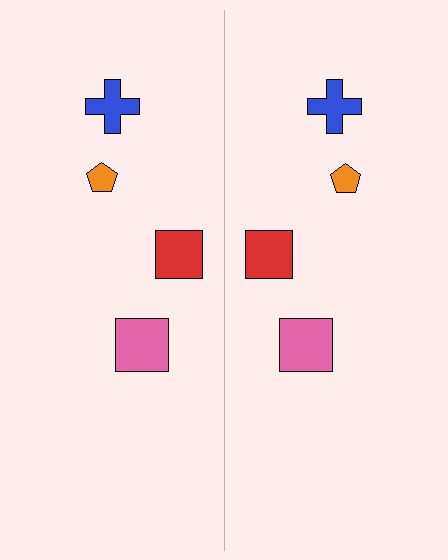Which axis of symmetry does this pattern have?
The pattern has a vertical axis of symmetry running through the center of the image.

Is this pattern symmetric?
Yes, this pattern has bilateral (reflection) symmetry.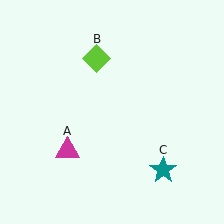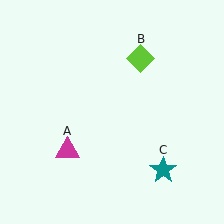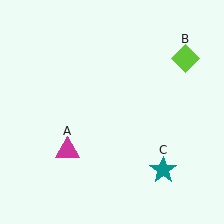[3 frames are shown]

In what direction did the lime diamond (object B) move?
The lime diamond (object B) moved right.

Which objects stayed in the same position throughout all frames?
Magenta triangle (object A) and teal star (object C) remained stationary.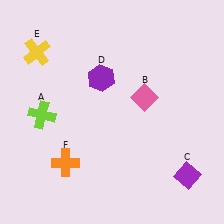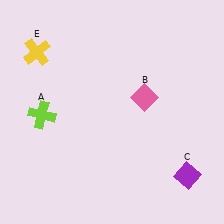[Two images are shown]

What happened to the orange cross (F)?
The orange cross (F) was removed in Image 2. It was in the bottom-left area of Image 1.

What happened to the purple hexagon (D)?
The purple hexagon (D) was removed in Image 2. It was in the top-left area of Image 1.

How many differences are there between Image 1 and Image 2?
There are 2 differences between the two images.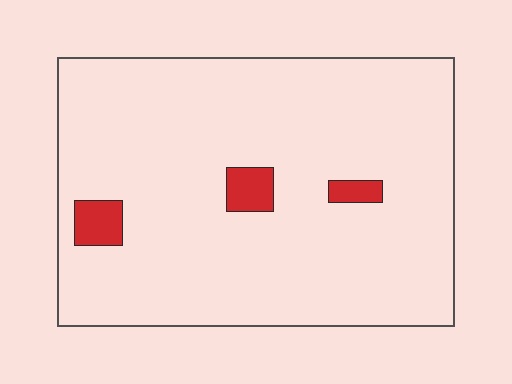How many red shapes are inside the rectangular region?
3.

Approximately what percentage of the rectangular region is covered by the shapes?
Approximately 5%.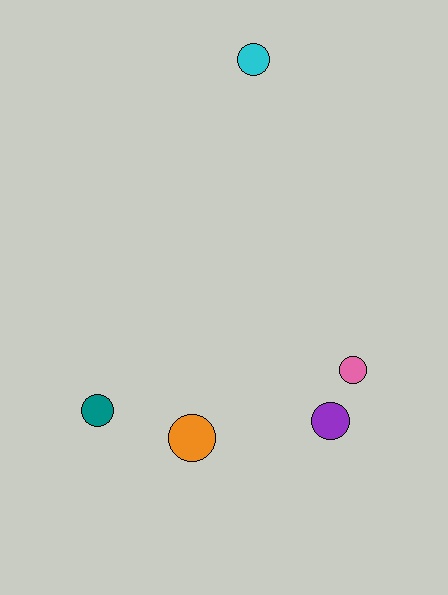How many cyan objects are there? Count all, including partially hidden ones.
There is 1 cyan object.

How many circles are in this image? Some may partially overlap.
There are 5 circles.